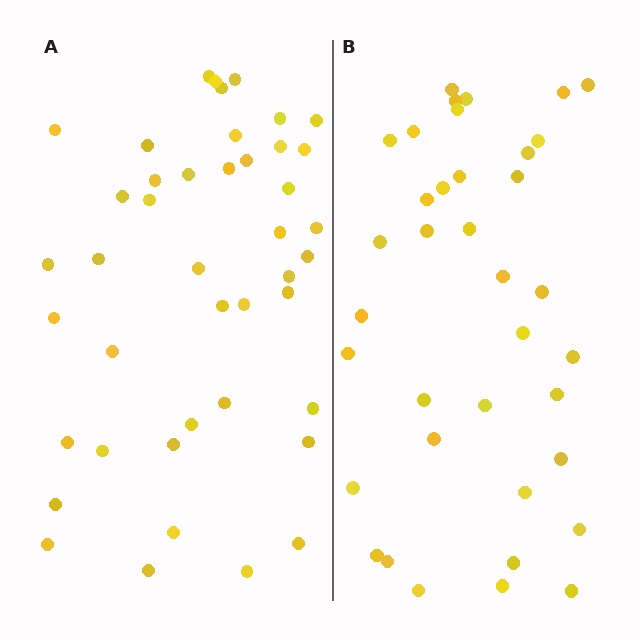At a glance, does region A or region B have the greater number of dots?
Region A (the left region) has more dots.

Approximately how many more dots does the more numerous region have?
Region A has about 6 more dots than region B.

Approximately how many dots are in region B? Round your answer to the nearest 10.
About 40 dots. (The exact count is 37, which rounds to 40.)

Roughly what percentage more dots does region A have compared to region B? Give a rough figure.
About 15% more.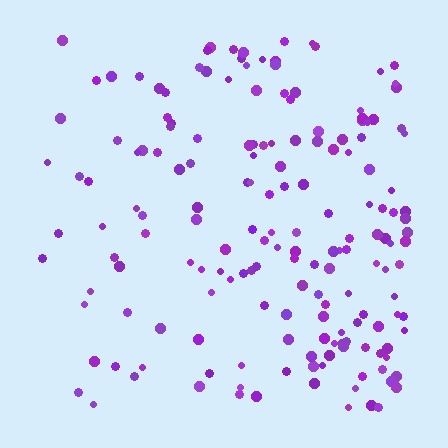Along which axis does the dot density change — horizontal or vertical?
Horizontal.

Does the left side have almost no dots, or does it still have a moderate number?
Still a moderate number, just noticeably fewer than the right.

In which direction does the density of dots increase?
From left to right, with the right side densest.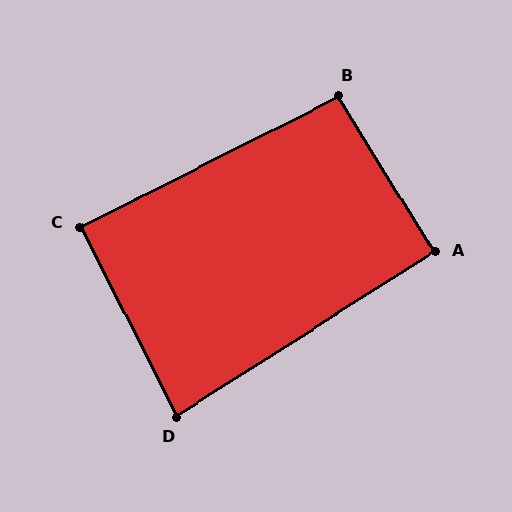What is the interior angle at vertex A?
Approximately 91 degrees (approximately right).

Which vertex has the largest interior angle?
B, at approximately 95 degrees.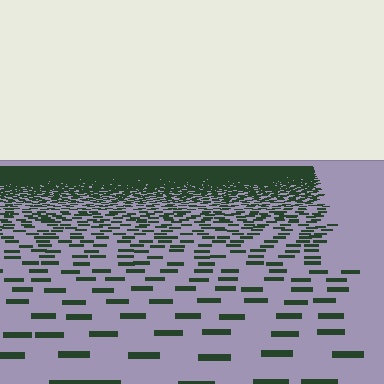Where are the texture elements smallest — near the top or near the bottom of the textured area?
Near the top.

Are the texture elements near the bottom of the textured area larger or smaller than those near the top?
Larger. Near the bottom, elements are closer to the viewer and appear at a bigger on-screen size.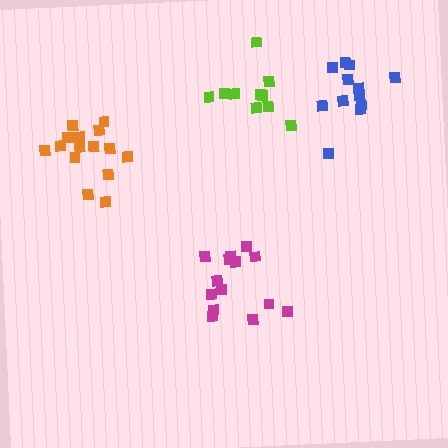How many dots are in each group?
Group 1: 10 dots, Group 2: 14 dots, Group 3: 12 dots, Group 4: 16 dots (52 total).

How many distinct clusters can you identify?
There are 4 distinct clusters.